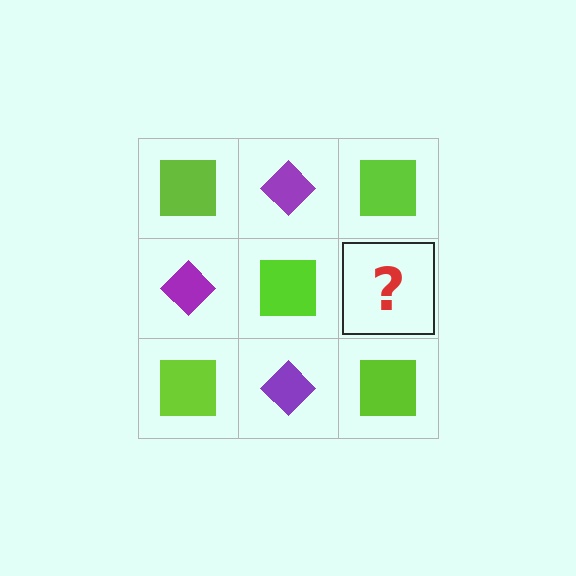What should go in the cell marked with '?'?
The missing cell should contain a purple diamond.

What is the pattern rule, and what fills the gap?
The rule is that it alternates lime square and purple diamond in a checkerboard pattern. The gap should be filled with a purple diamond.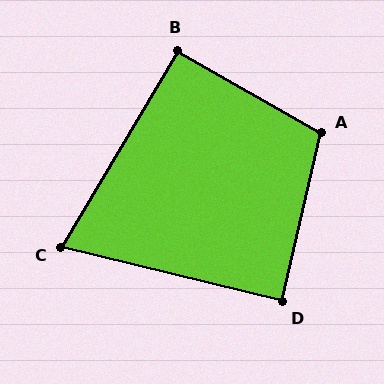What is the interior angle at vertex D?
Approximately 89 degrees (approximately right).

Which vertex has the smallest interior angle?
C, at approximately 73 degrees.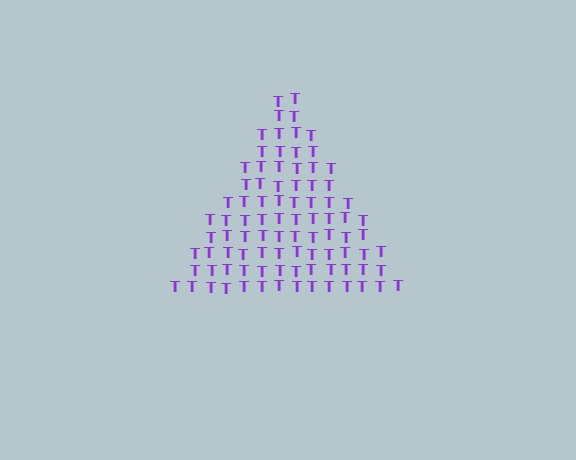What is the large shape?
The large shape is a triangle.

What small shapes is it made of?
It is made of small letter T's.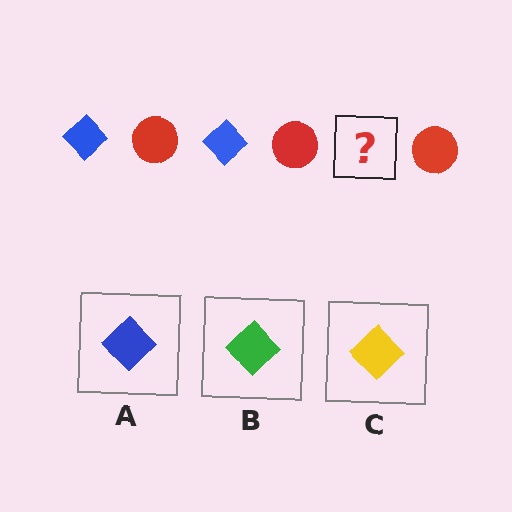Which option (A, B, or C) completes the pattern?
A.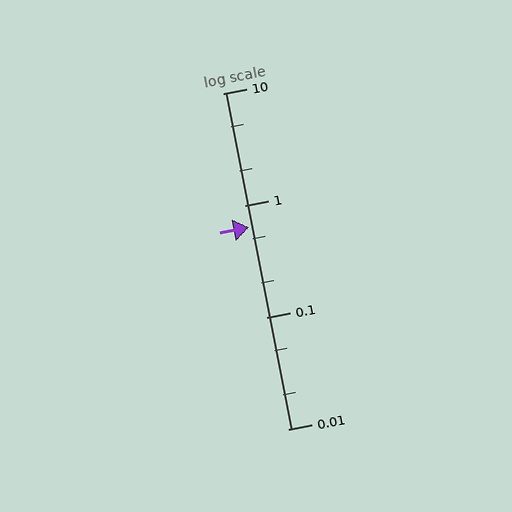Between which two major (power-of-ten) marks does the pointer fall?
The pointer is between 0.1 and 1.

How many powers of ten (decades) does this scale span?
The scale spans 3 decades, from 0.01 to 10.